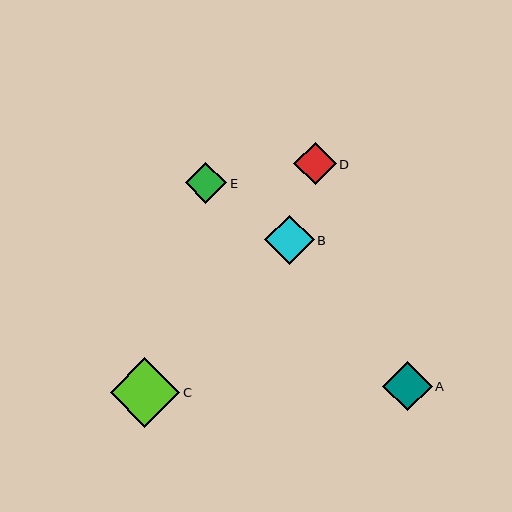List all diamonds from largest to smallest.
From largest to smallest: C, B, A, D, E.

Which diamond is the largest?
Diamond C is the largest with a size of approximately 69 pixels.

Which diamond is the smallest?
Diamond E is the smallest with a size of approximately 42 pixels.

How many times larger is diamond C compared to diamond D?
Diamond C is approximately 1.6 times the size of diamond D.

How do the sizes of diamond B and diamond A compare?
Diamond B and diamond A are approximately the same size.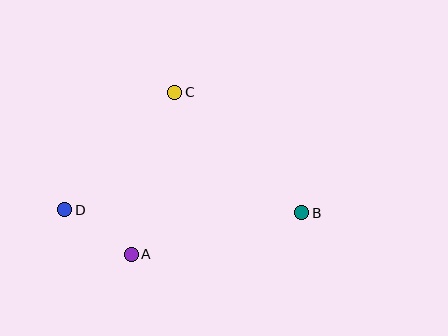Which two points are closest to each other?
Points A and D are closest to each other.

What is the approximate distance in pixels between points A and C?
The distance between A and C is approximately 168 pixels.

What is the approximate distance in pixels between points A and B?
The distance between A and B is approximately 175 pixels.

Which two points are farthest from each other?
Points B and D are farthest from each other.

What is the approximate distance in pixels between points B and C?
The distance between B and C is approximately 175 pixels.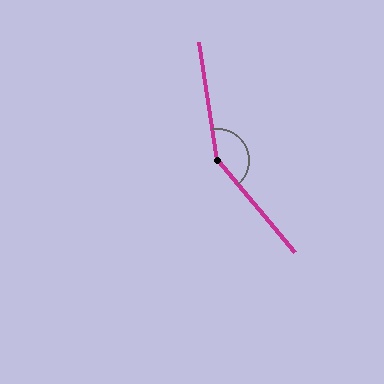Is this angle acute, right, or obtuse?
It is obtuse.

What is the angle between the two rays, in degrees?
Approximately 149 degrees.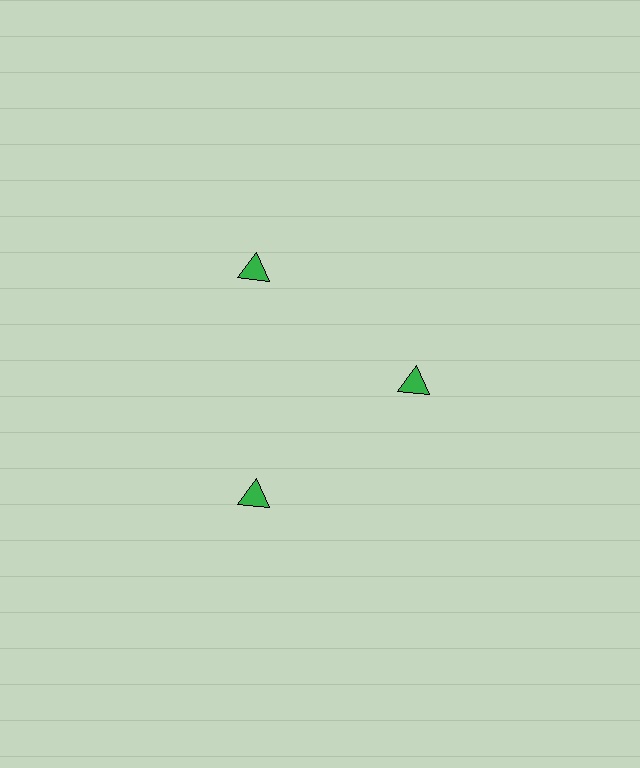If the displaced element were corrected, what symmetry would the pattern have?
It would have 3-fold rotational symmetry — the pattern would map onto itself every 120 degrees.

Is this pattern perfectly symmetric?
No. The 3 green triangles are arranged in a ring, but one element near the 3 o'clock position is pulled inward toward the center, breaking the 3-fold rotational symmetry.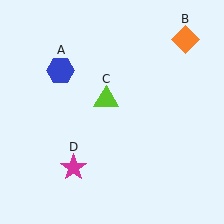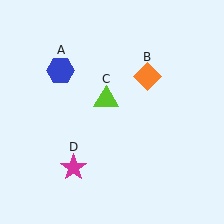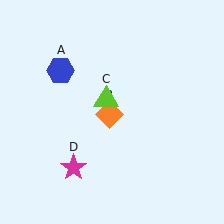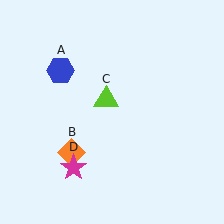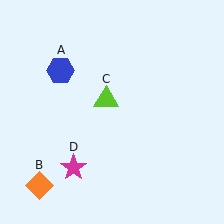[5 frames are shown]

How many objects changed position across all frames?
1 object changed position: orange diamond (object B).